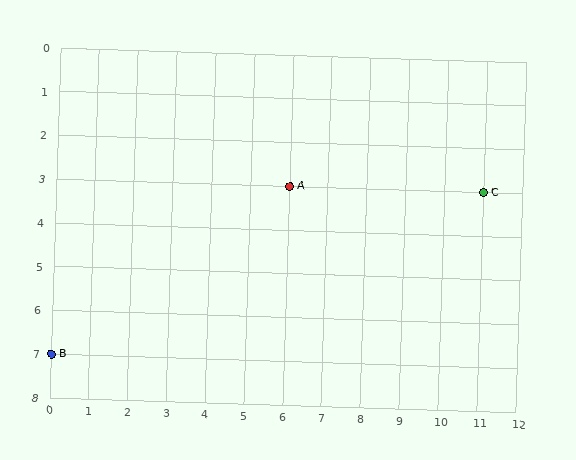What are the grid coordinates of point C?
Point C is at grid coordinates (11, 3).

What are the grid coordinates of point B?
Point B is at grid coordinates (0, 7).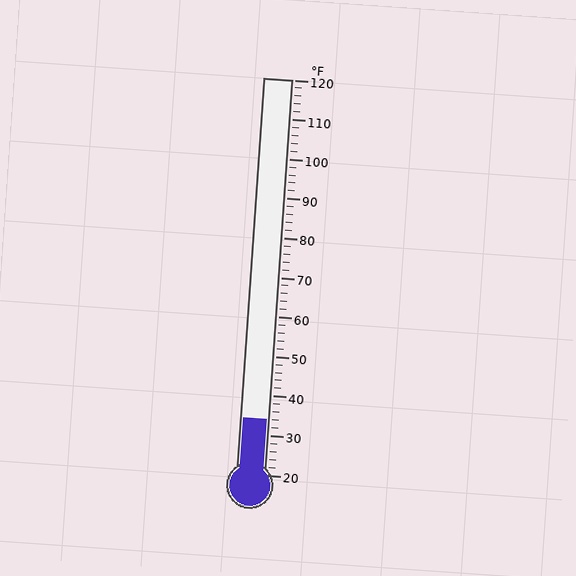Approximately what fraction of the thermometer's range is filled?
The thermometer is filled to approximately 15% of its range.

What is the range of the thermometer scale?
The thermometer scale ranges from 20°F to 120°F.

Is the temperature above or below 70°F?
The temperature is below 70°F.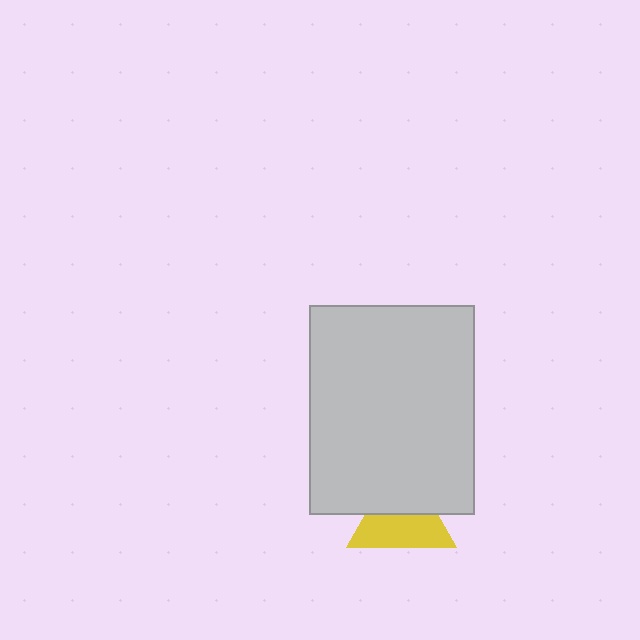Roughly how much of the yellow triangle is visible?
About half of it is visible (roughly 55%).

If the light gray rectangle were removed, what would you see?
You would see the complete yellow triangle.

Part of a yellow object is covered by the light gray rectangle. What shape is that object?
It is a triangle.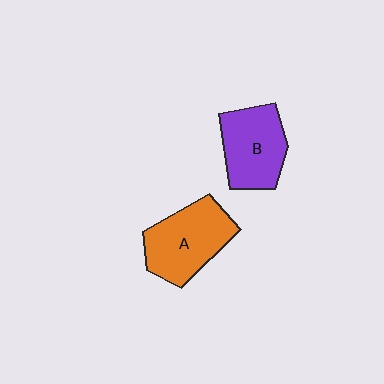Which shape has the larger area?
Shape A (orange).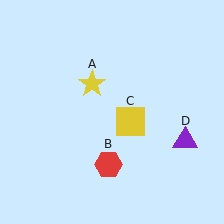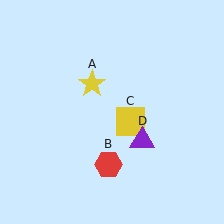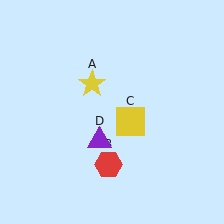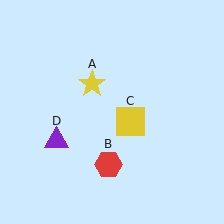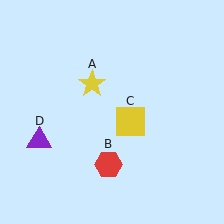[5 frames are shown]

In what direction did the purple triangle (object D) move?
The purple triangle (object D) moved left.